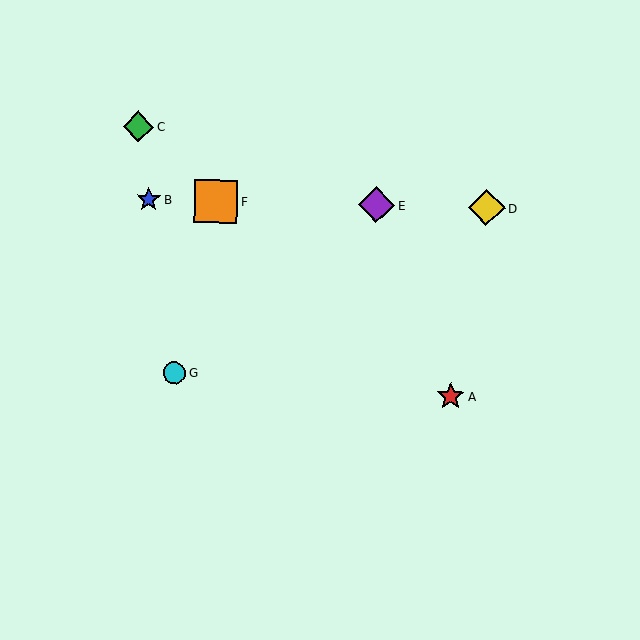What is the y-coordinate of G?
Object G is at y≈373.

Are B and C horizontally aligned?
No, B is at y≈199 and C is at y≈127.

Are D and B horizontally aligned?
Yes, both are at y≈208.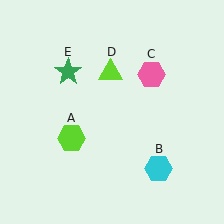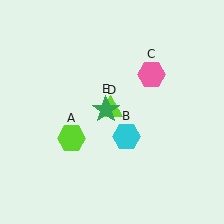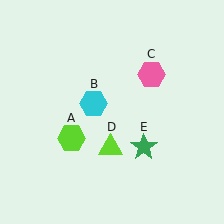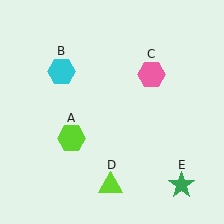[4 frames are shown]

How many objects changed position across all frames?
3 objects changed position: cyan hexagon (object B), lime triangle (object D), green star (object E).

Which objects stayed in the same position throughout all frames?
Lime hexagon (object A) and pink hexagon (object C) remained stationary.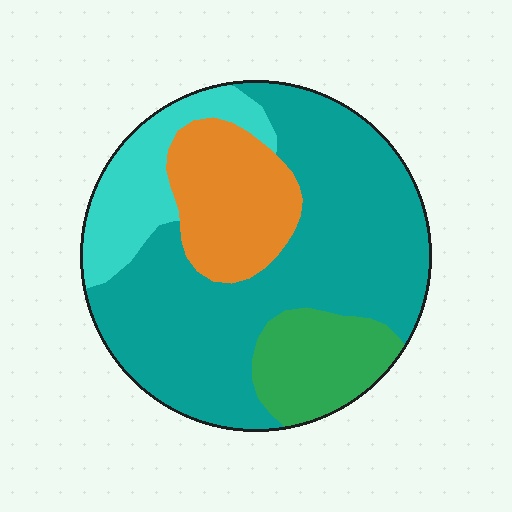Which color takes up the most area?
Teal, at roughly 55%.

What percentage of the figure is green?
Green covers 13% of the figure.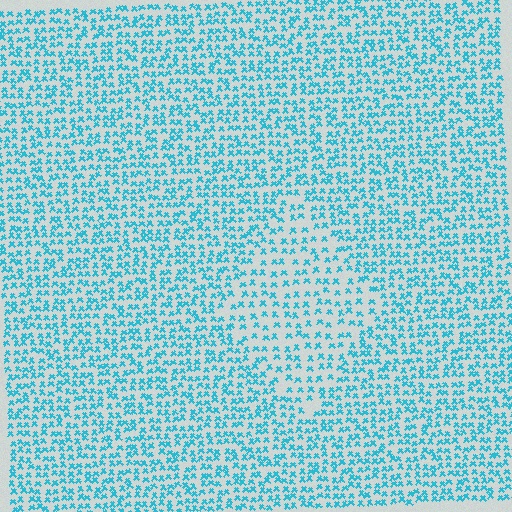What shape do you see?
I see a diamond.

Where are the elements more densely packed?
The elements are more densely packed outside the diamond boundary.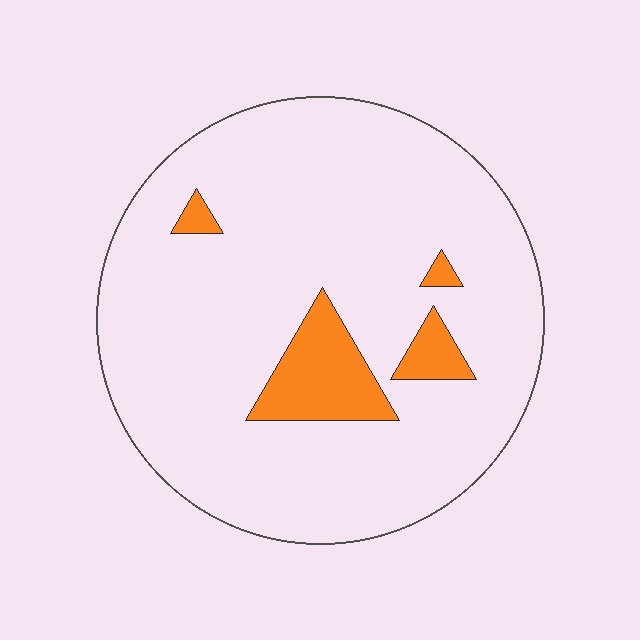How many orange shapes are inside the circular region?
4.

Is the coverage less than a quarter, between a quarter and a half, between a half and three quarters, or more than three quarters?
Less than a quarter.